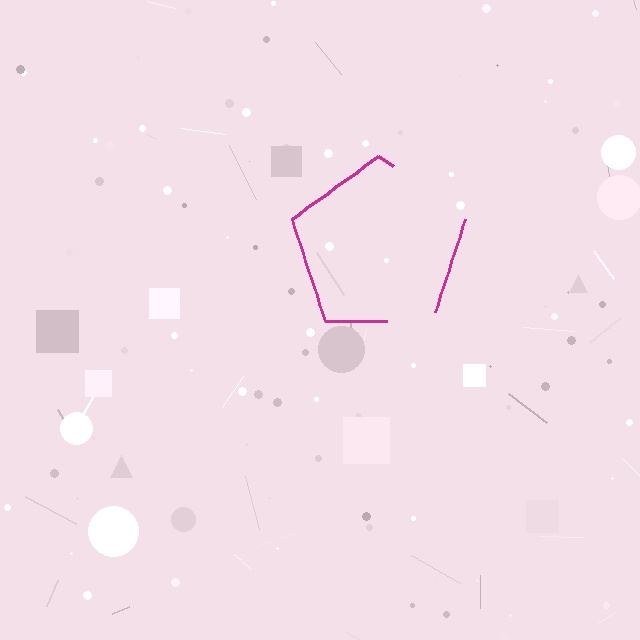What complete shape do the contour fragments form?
The contour fragments form a pentagon.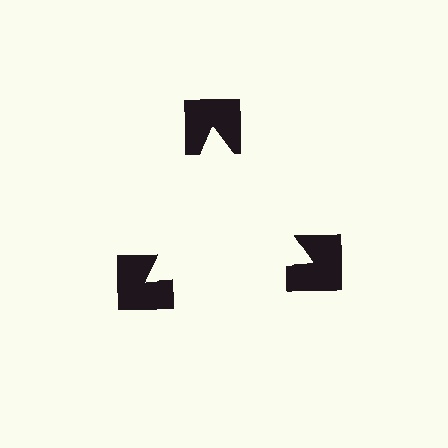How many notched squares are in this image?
There are 3 — one at each vertex of the illusory triangle.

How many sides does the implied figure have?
3 sides.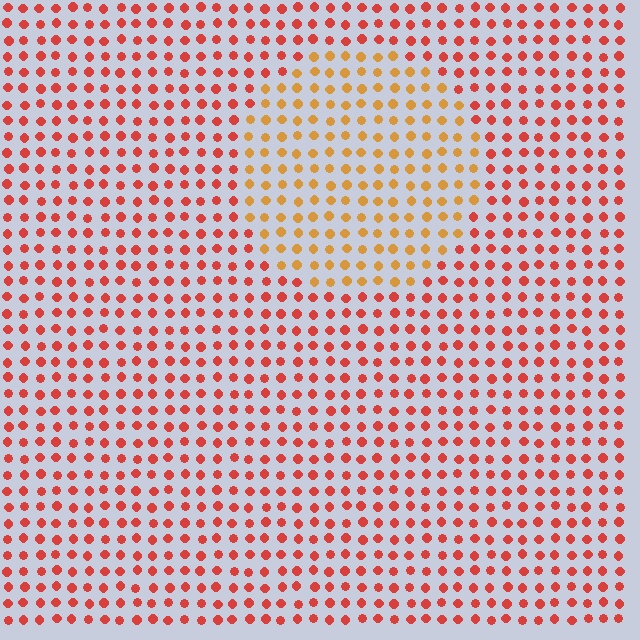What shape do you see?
I see a circle.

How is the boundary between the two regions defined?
The boundary is defined purely by a slight shift in hue (about 34 degrees). Spacing, size, and orientation are identical on both sides.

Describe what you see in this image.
The image is filled with small red elements in a uniform arrangement. A circle-shaped region is visible where the elements are tinted to a slightly different hue, forming a subtle color boundary.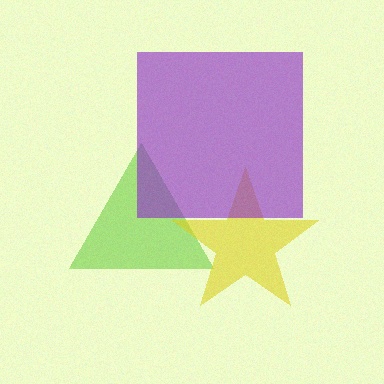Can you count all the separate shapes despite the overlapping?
Yes, there are 3 separate shapes.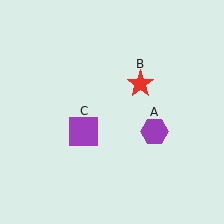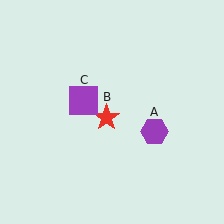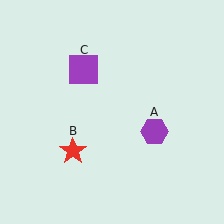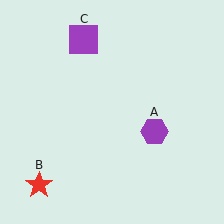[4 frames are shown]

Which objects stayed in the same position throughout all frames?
Purple hexagon (object A) remained stationary.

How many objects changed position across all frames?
2 objects changed position: red star (object B), purple square (object C).